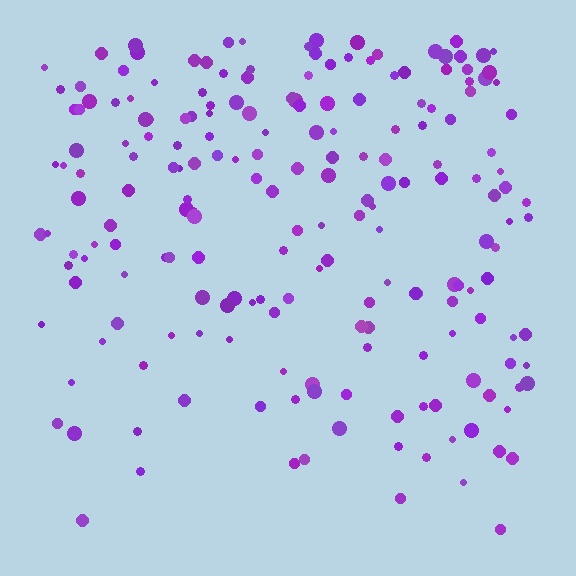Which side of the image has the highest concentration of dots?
The top.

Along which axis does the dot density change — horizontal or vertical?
Vertical.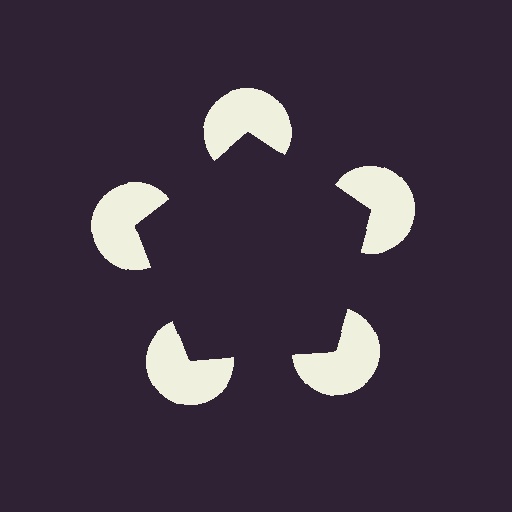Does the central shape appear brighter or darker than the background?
It typically appears slightly darker than the background, even though no actual brightness change is drawn.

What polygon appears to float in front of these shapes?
An illusory pentagon — its edges are inferred from the aligned wedge cuts in the pac-man discs, not physically drawn.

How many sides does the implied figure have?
5 sides.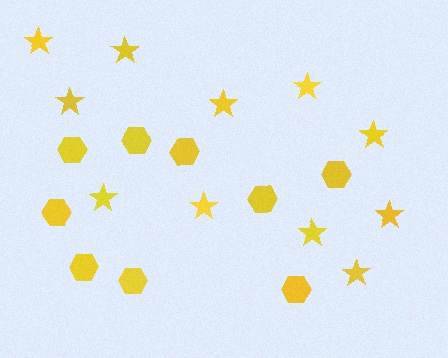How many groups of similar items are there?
There are 2 groups: one group of stars (11) and one group of hexagons (9).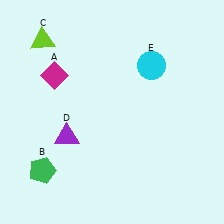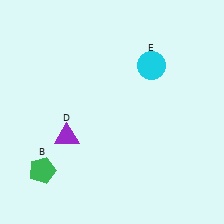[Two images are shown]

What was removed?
The magenta diamond (A), the lime triangle (C) were removed in Image 2.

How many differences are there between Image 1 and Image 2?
There are 2 differences between the two images.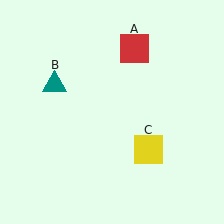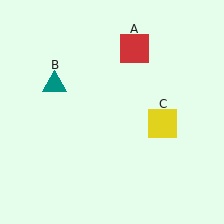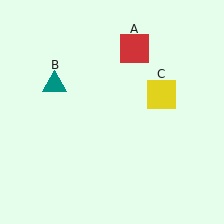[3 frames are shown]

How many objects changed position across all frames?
1 object changed position: yellow square (object C).